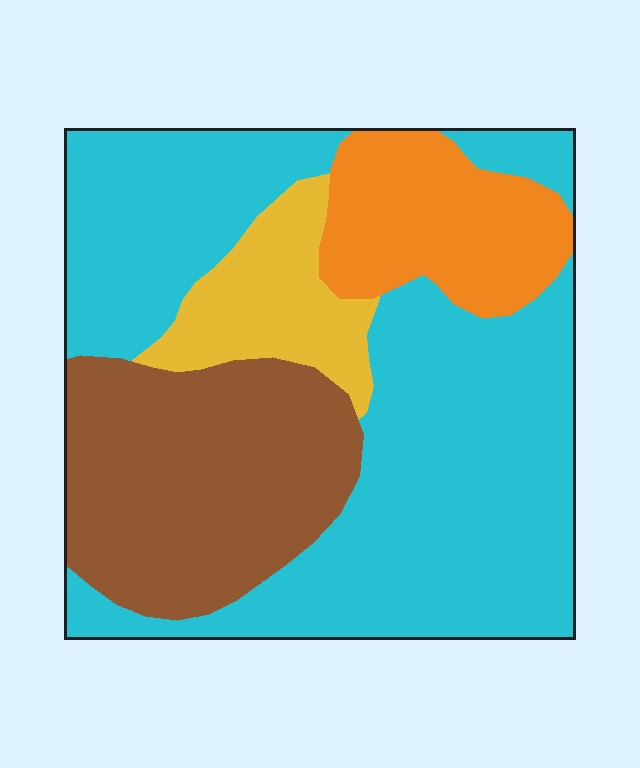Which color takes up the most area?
Cyan, at roughly 50%.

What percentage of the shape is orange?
Orange takes up about one eighth (1/8) of the shape.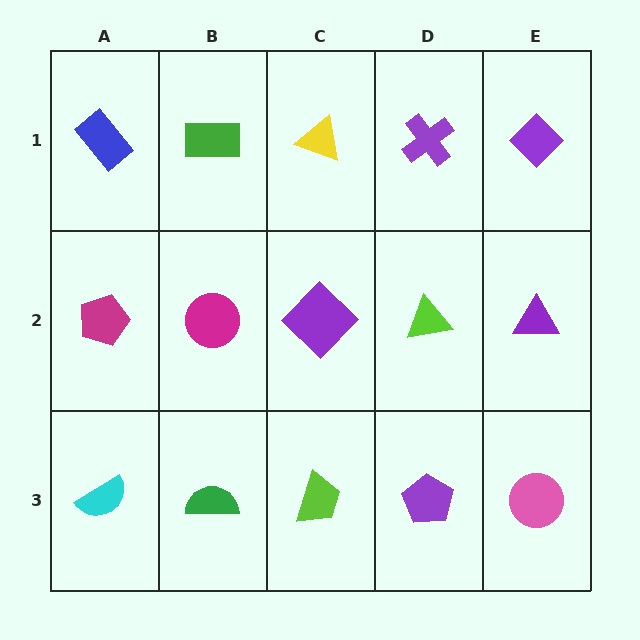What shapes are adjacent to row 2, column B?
A green rectangle (row 1, column B), a green semicircle (row 3, column B), a magenta pentagon (row 2, column A), a purple diamond (row 2, column C).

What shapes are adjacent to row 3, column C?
A purple diamond (row 2, column C), a green semicircle (row 3, column B), a purple pentagon (row 3, column D).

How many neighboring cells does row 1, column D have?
3.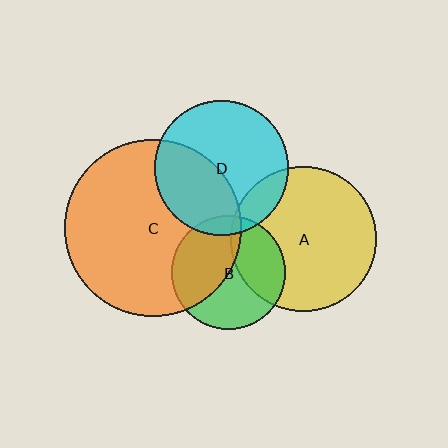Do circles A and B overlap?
Yes.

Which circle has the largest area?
Circle C (orange).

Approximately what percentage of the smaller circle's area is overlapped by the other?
Approximately 30%.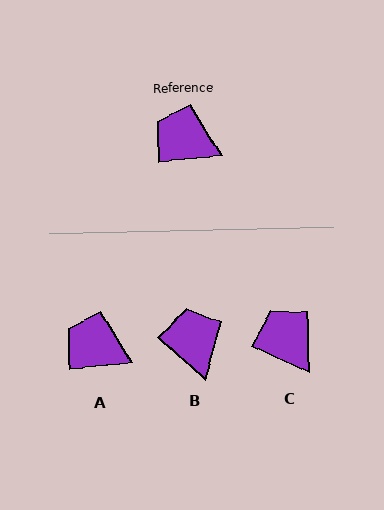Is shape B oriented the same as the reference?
No, it is off by about 47 degrees.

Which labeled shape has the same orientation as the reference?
A.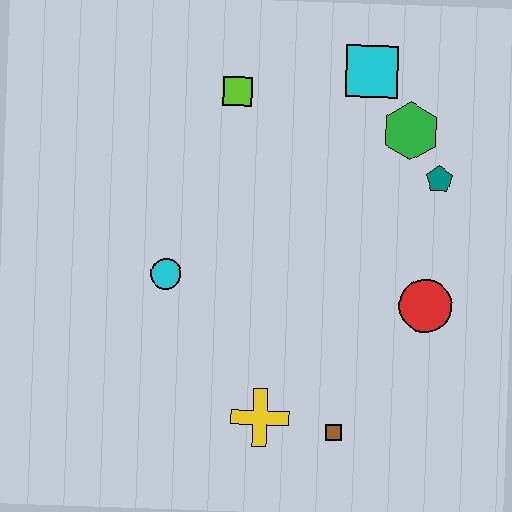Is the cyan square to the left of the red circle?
Yes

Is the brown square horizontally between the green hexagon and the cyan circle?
Yes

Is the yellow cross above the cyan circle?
No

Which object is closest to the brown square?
The yellow cross is closest to the brown square.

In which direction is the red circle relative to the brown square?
The red circle is above the brown square.